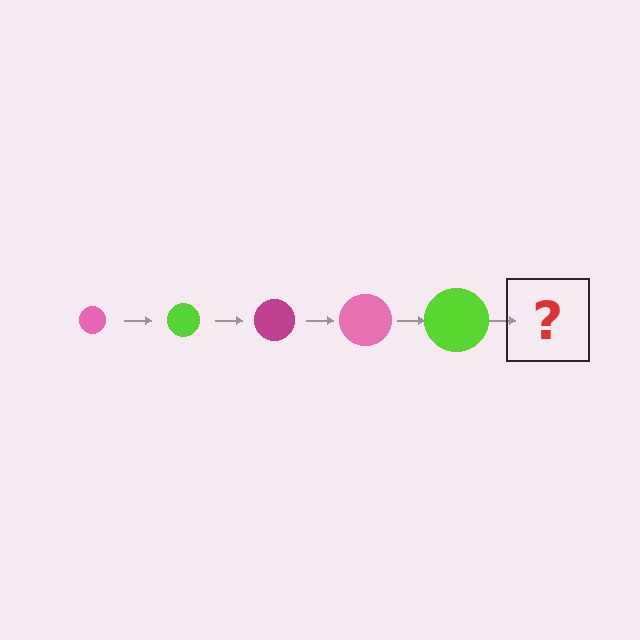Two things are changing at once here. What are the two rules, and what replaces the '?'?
The two rules are that the circle grows larger each step and the color cycles through pink, lime, and magenta. The '?' should be a magenta circle, larger than the previous one.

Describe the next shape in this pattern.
It should be a magenta circle, larger than the previous one.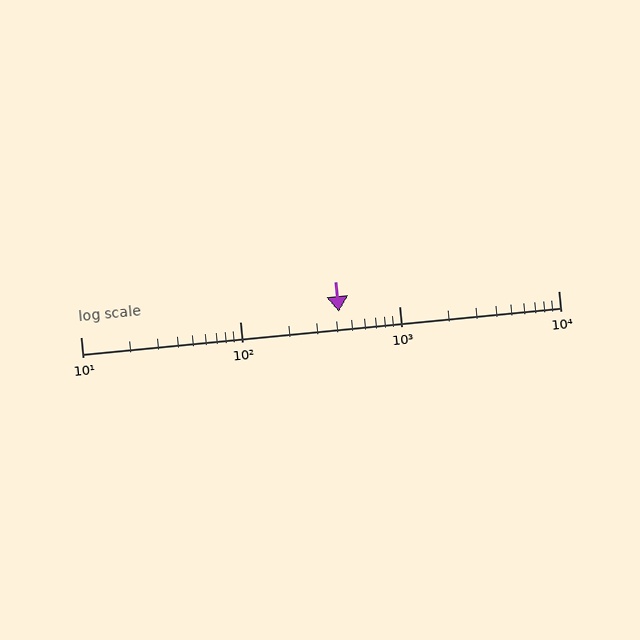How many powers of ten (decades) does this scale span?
The scale spans 3 decades, from 10 to 10000.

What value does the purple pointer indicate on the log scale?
The pointer indicates approximately 420.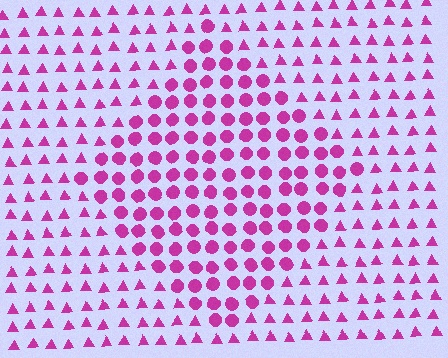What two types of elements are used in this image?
The image uses circles inside the diamond region and triangles outside it.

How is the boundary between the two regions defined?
The boundary is defined by a change in element shape: circles inside vs. triangles outside. All elements share the same color and spacing.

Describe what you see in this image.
The image is filled with small magenta elements arranged in a uniform grid. A diamond-shaped region contains circles, while the surrounding area contains triangles. The boundary is defined purely by the change in element shape.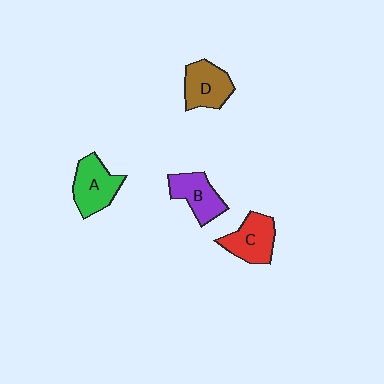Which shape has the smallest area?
Shape B (purple).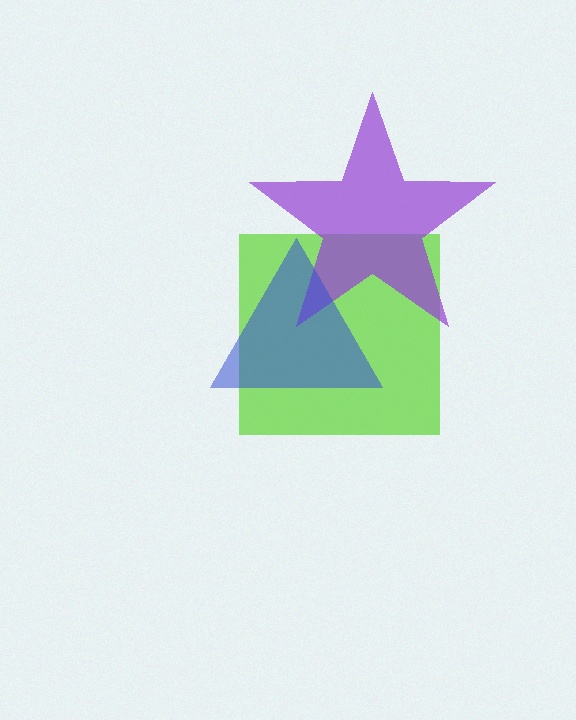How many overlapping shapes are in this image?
There are 3 overlapping shapes in the image.